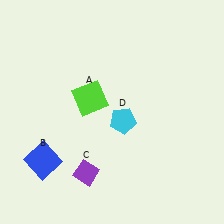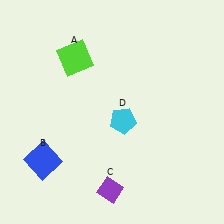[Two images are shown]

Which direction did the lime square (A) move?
The lime square (A) moved up.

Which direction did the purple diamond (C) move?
The purple diamond (C) moved right.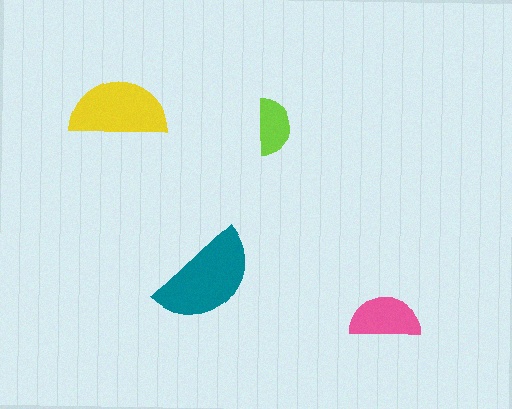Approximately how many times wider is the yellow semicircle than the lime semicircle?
About 1.5 times wider.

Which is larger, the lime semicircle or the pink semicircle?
The pink one.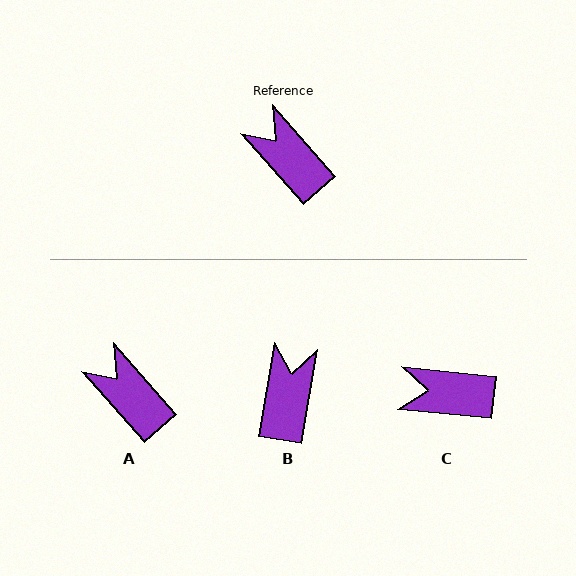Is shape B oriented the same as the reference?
No, it is off by about 51 degrees.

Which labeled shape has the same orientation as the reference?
A.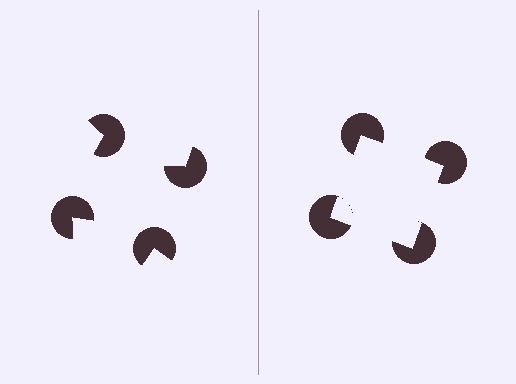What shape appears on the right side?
An illusory square.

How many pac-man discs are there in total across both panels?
8 — 4 on each side.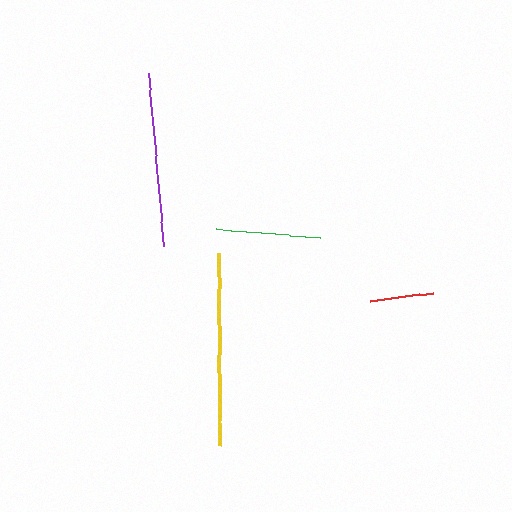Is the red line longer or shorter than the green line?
The green line is longer than the red line.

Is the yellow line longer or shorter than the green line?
The yellow line is longer than the green line.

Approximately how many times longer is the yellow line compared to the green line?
The yellow line is approximately 1.8 times the length of the green line.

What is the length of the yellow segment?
The yellow segment is approximately 192 pixels long.